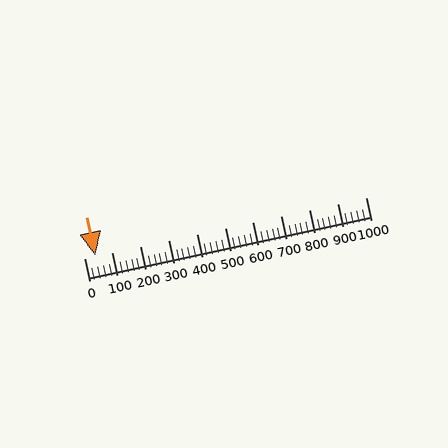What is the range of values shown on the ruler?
The ruler shows values from 0 to 1000.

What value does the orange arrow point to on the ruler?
The orange arrow points to approximately 41.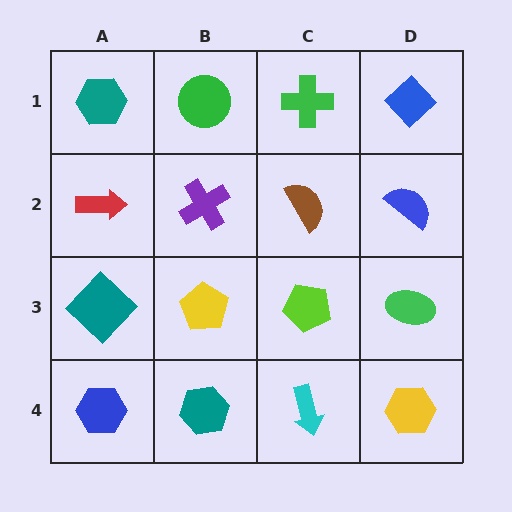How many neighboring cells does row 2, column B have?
4.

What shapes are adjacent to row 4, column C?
A lime pentagon (row 3, column C), a teal hexagon (row 4, column B), a yellow hexagon (row 4, column D).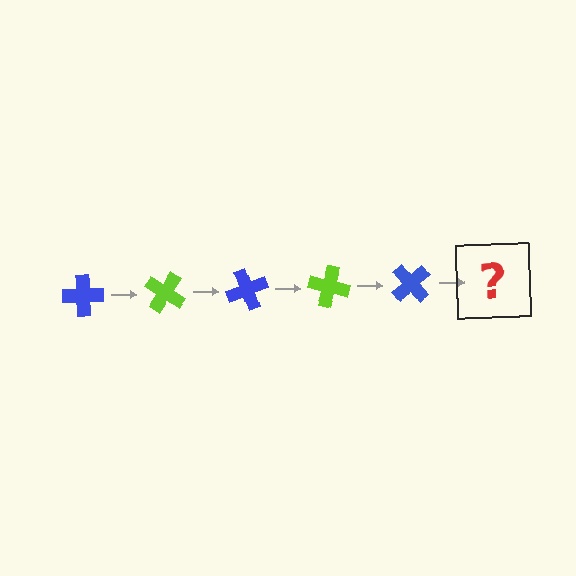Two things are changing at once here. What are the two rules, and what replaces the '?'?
The two rules are that it rotates 35 degrees each step and the color cycles through blue and lime. The '?' should be a lime cross, rotated 175 degrees from the start.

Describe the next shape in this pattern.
It should be a lime cross, rotated 175 degrees from the start.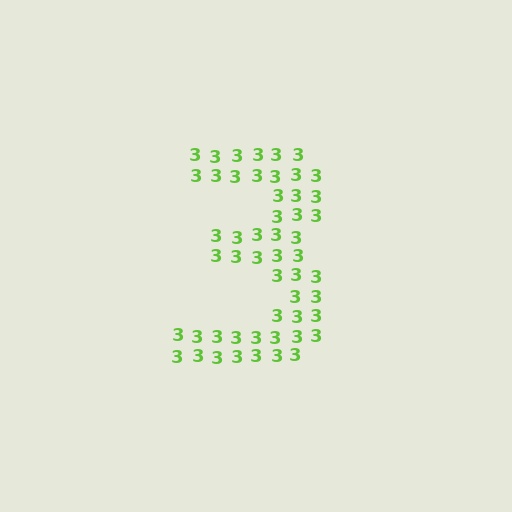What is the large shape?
The large shape is the digit 3.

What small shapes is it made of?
It is made of small digit 3's.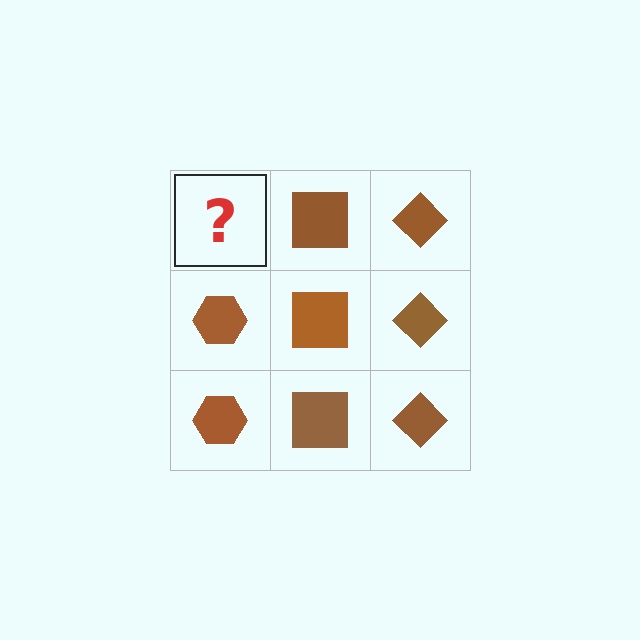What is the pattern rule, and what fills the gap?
The rule is that each column has a consistent shape. The gap should be filled with a brown hexagon.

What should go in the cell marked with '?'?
The missing cell should contain a brown hexagon.